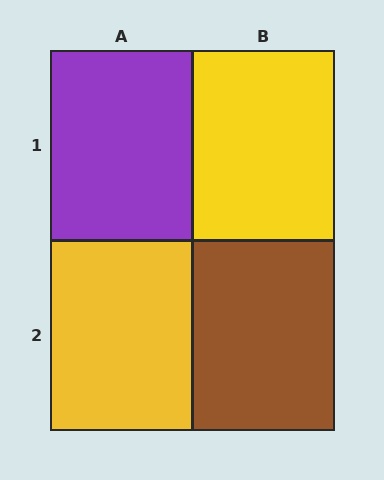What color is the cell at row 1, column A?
Purple.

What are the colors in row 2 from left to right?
Yellow, brown.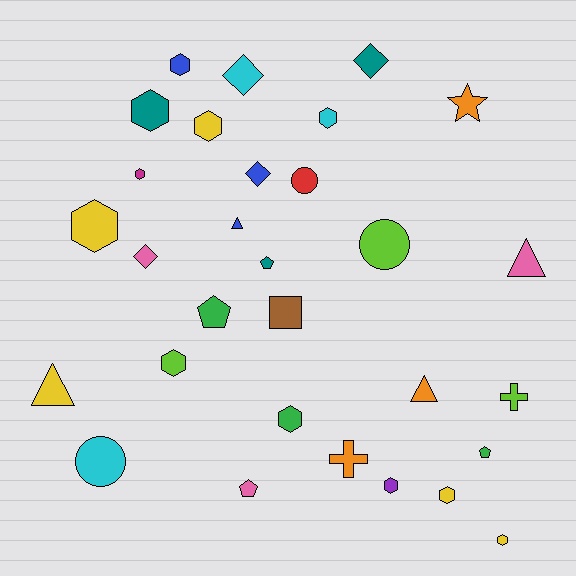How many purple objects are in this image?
There is 1 purple object.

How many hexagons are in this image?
There are 11 hexagons.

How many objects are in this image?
There are 30 objects.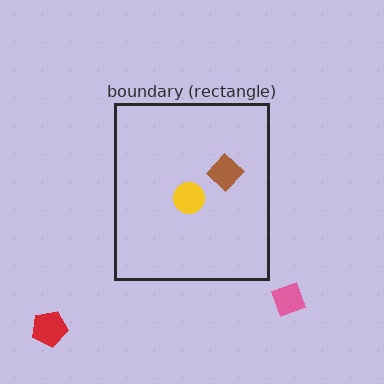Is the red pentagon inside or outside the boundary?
Outside.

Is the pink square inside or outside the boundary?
Outside.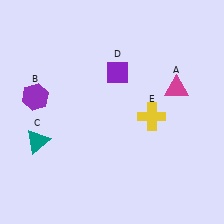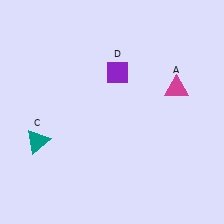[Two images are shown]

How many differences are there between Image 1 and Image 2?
There are 2 differences between the two images.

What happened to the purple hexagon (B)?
The purple hexagon (B) was removed in Image 2. It was in the top-left area of Image 1.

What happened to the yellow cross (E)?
The yellow cross (E) was removed in Image 2. It was in the bottom-right area of Image 1.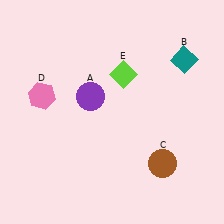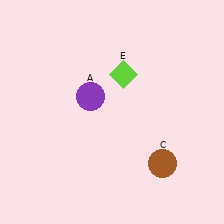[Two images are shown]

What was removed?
The pink hexagon (D), the teal diamond (B) were removed in Image 2.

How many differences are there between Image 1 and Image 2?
There are 2 differences between the two images.